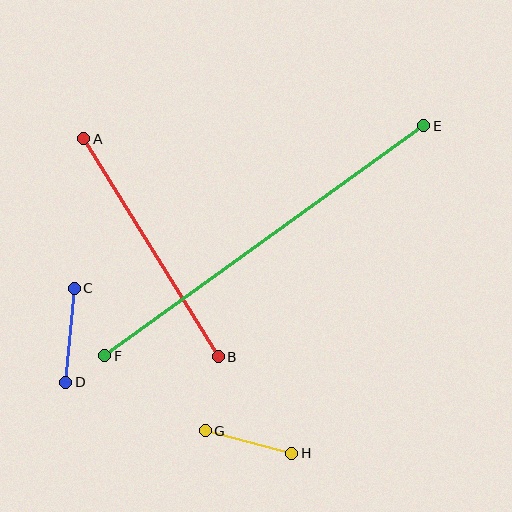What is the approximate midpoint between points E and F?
The midpoint is at approximately (264, 241) pixels.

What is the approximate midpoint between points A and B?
The midpoint is at approximately (151, 248) pixels.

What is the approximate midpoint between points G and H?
The midpoint is at approximately (249, 442) pixels.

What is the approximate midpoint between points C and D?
The midpoint is at approximately (70, 335) pixels.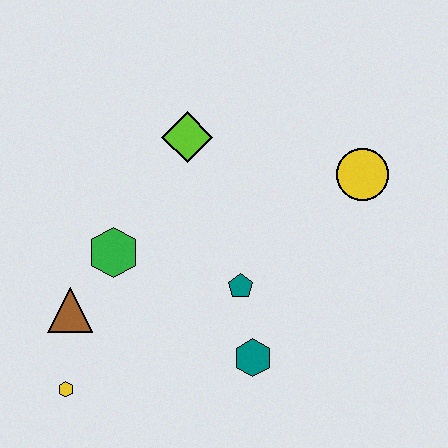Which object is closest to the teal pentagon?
The teal hexagon is closest to the teal pentagon.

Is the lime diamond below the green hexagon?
No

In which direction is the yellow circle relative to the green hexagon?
The yellow circle is to the right of the green hexagon.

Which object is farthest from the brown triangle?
The yellow circle is farthest from the brown triangle.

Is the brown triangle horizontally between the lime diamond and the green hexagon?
No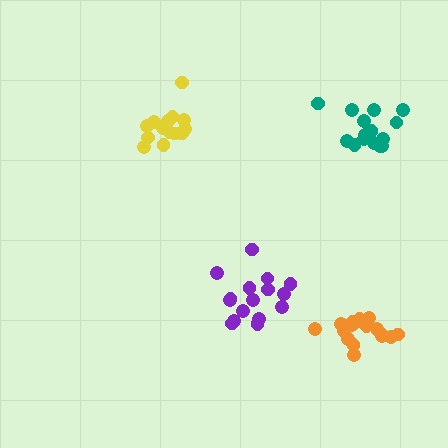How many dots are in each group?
Group 1: 14 dots, Group 2: 17 dots, Group 3: 17 dots, Group 4: 16 dots (64 total).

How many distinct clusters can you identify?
There are 4 distinct clusters.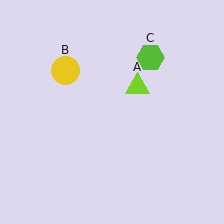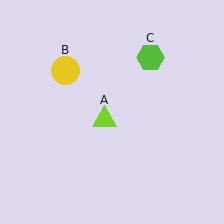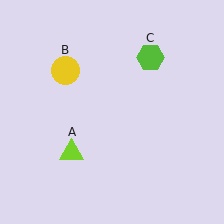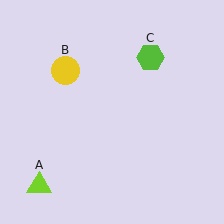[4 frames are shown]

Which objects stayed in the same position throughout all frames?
Yellow circle (object B) and lime hexagon (object C) remained stationary.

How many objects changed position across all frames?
1 object changed position: lime triangle (object A).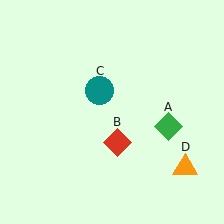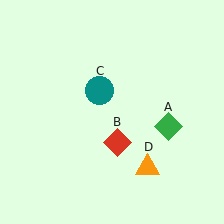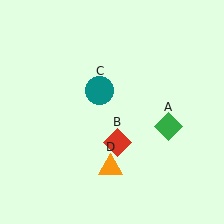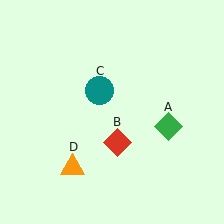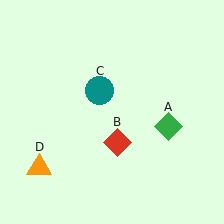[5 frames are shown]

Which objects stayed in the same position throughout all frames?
Green diamond (object A) and red diamond (object B) and teal circle (object C) remained stationary.